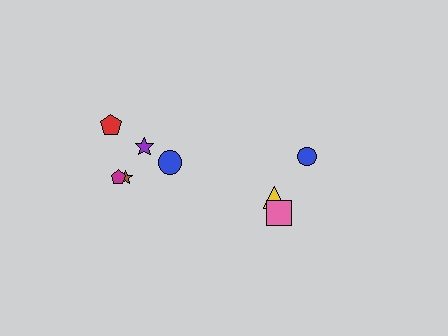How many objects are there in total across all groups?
There are 8 objects.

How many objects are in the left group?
There are 5 objects.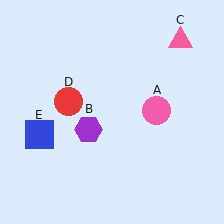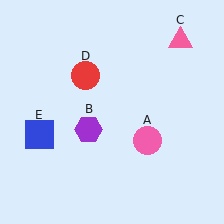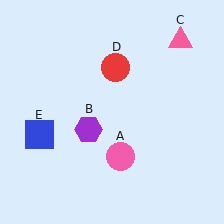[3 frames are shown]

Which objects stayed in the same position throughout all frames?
Purple hexagon (object B) and pink triangle (object C) and blue square (object E) remained stationary.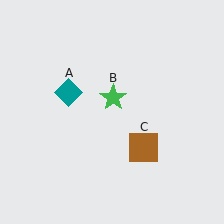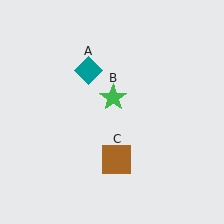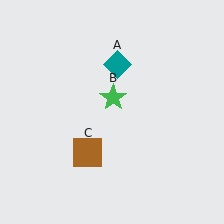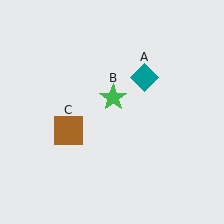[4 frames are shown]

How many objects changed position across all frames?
2 objects changed position: teal diamond (object A), brown square (object C).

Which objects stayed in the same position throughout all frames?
Green star (object B) remained stationary.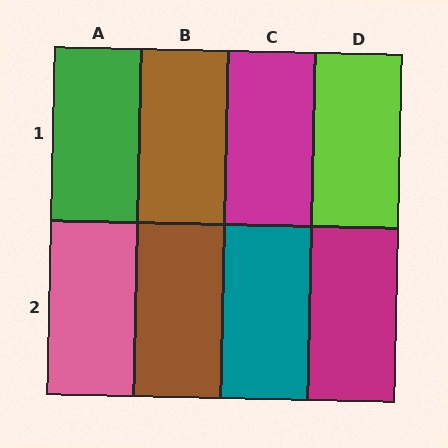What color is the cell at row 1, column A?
Green.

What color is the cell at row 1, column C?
Magenta.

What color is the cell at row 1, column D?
Lime.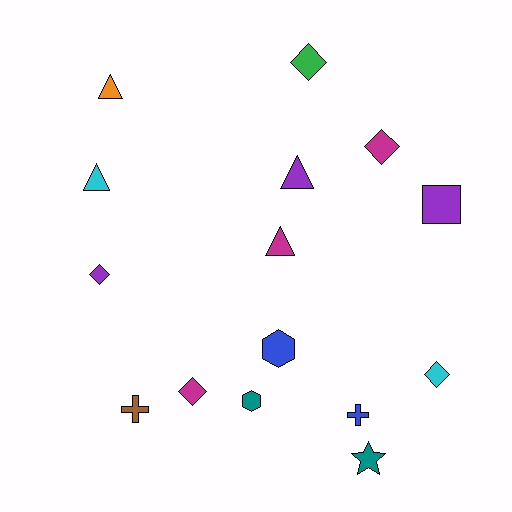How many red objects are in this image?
There are no red objects.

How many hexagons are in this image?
There are 2 hexagons.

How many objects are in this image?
There are 15 objects.